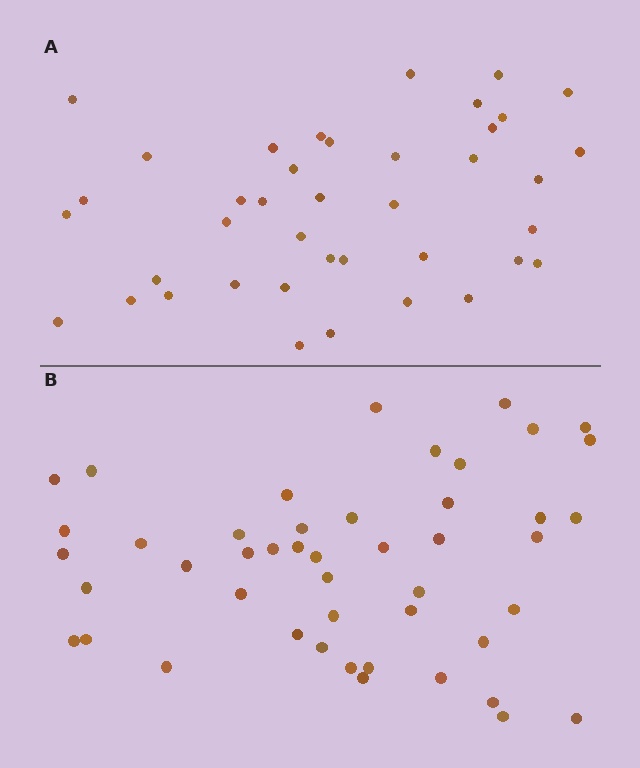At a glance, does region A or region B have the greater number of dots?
Region B (the bottom region) has more dots.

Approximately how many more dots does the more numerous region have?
Region B has roughly 8 or so more dots than region A.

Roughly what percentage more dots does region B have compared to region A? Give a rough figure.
About 20% more.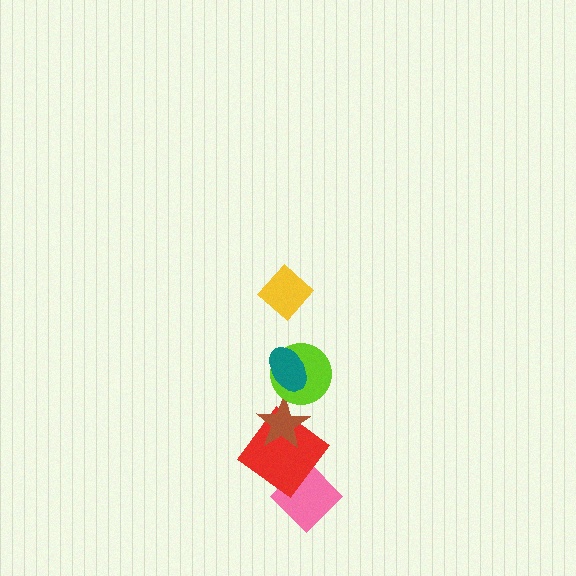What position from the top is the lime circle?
The lime circle is 3rd from the top.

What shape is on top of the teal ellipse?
The yellow diamond is on top of the teal ellipse.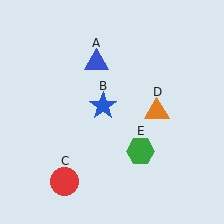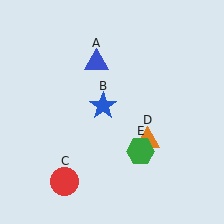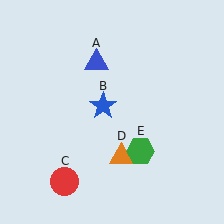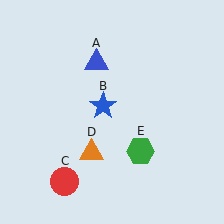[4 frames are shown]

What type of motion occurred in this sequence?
The orange triangle (object D) rotated clockwise around the center of the scene.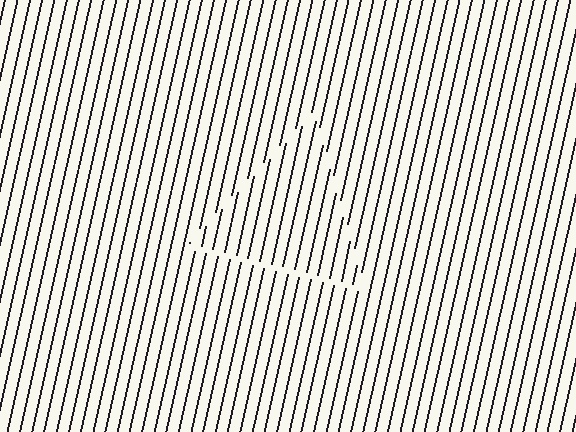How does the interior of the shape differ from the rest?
The interior of the shape contains the same grating, shifted by half a period — the contour is defined by the phase discontinuity where line-ends from the inner and outer gratings abut.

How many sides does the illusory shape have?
3 sides — the line-ends trace a triangle.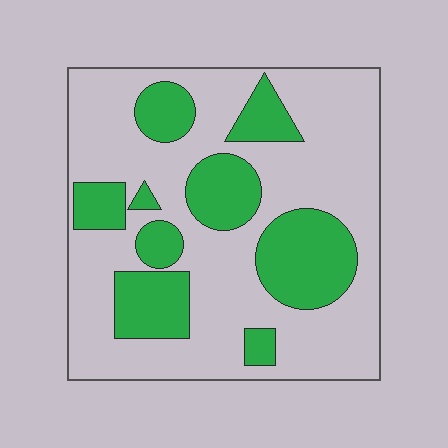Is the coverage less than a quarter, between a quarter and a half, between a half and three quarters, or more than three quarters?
Between a quarter and a half.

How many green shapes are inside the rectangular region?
9.